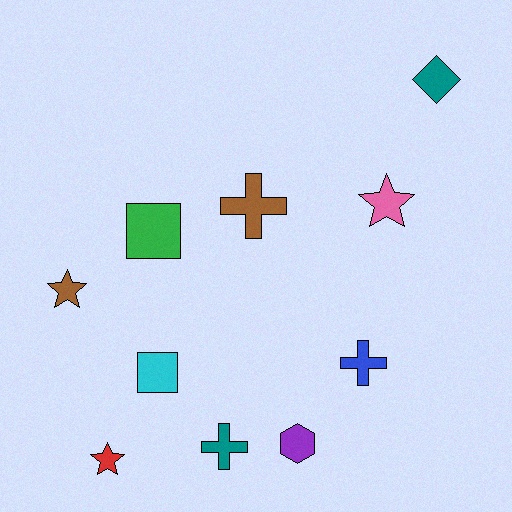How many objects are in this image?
There are 10 objects.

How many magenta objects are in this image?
There are no magenta objects.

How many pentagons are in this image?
There are no pentagons.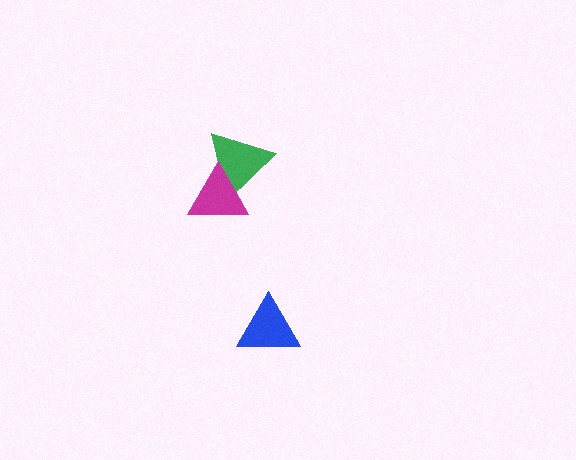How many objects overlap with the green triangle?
1 object overlaps with the green triangle.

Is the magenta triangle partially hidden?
No, no other shape covers it.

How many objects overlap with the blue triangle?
0 objects overlap with the blue triangle.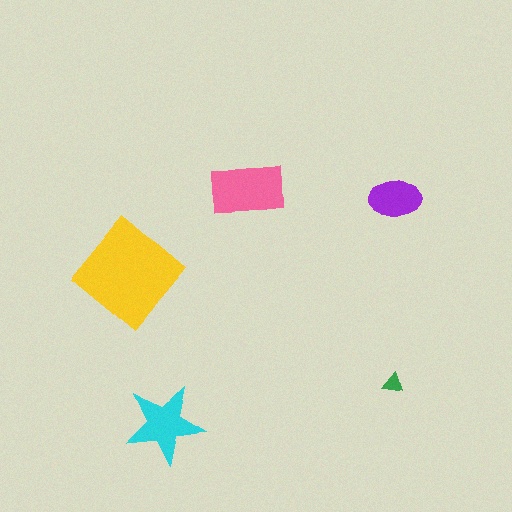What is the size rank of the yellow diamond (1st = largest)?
1st.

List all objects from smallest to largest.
The green triangle, the purple ellipse, the cyan star, the pink rectangle, the yellow diamond.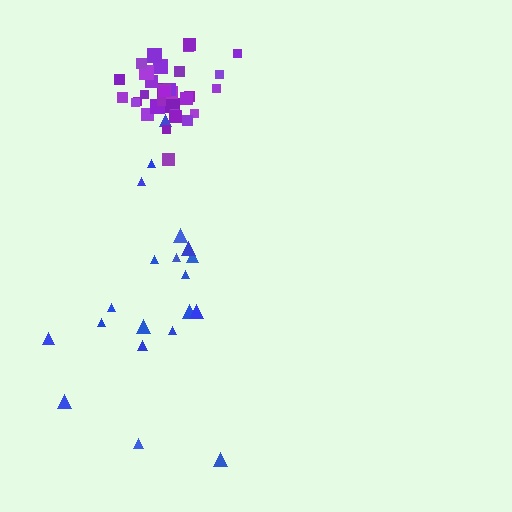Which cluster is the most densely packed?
Purple.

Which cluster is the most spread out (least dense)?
Blue.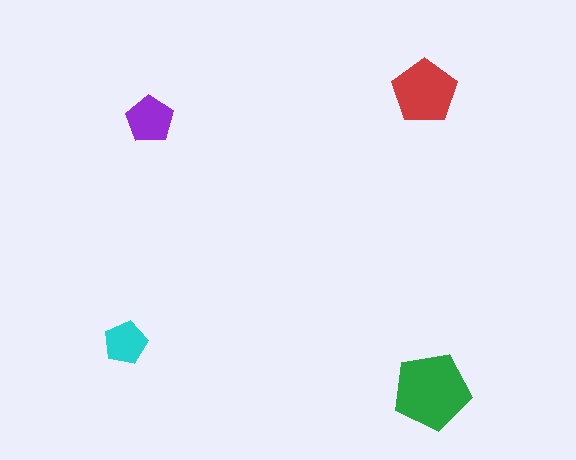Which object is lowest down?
The green pentagon is bottommost.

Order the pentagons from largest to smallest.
the green one, the red one, the purple one, the cyan one.